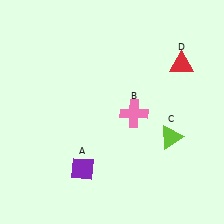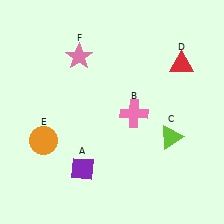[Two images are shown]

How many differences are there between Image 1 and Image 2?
There are 2 differences between the two images.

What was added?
An orange circle (E), a pink star (F) were added in Image 2.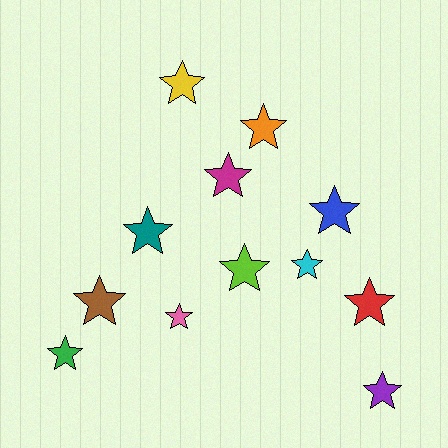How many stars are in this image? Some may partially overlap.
There are 12 stars.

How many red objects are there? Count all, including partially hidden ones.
There is 1 red object.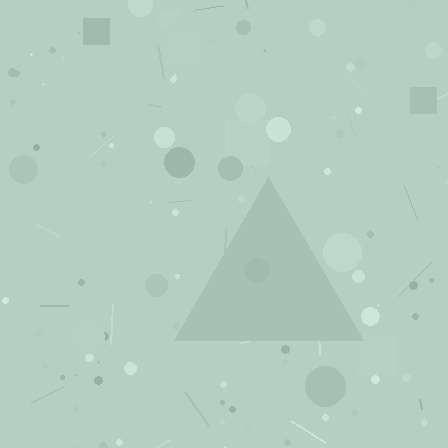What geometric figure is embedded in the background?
A triangle is embedded in the background.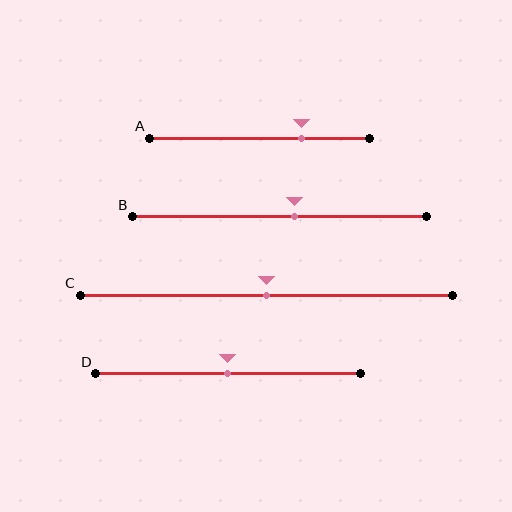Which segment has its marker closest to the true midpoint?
Segment C has its marker closest to the true midpoint.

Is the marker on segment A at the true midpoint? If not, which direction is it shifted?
No, the marker on segment A is shifted to the right by about 19% of the segment length.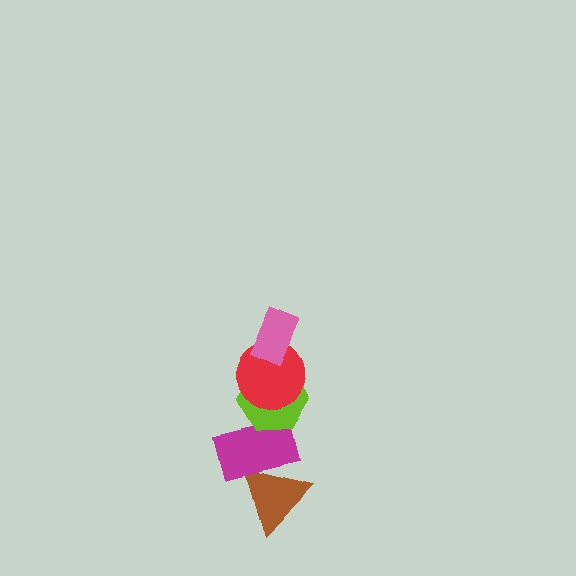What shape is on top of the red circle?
The pink rectangle is on top of the red circle.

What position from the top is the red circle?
The red circle is 2nd from the top.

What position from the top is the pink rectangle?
The pink rectangle is 1st from the top.